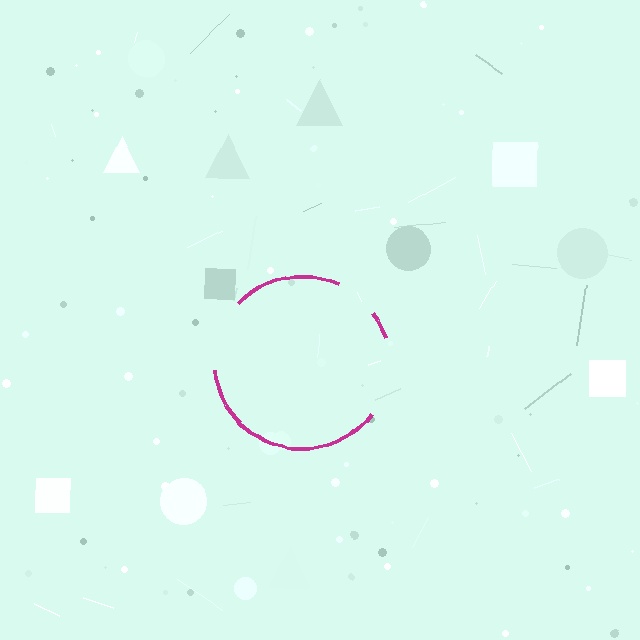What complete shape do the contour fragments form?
The contour fragments form a circle.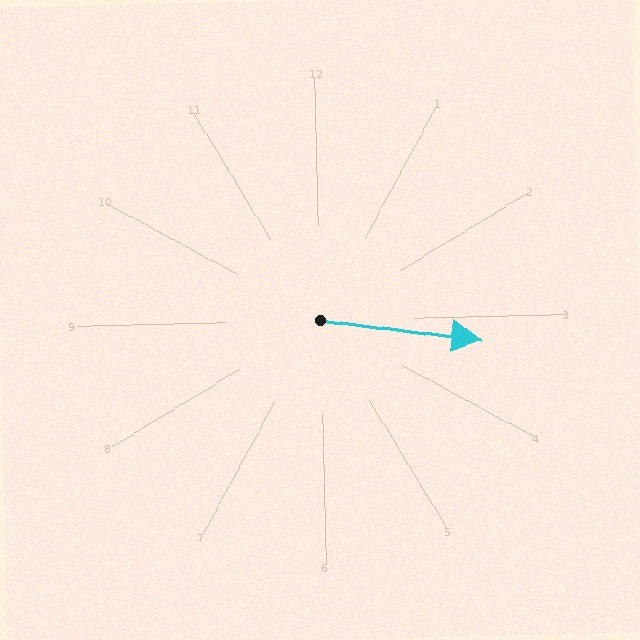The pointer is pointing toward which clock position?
Roughly 3 o'clock.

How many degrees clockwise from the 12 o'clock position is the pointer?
Approximately 98 degrees.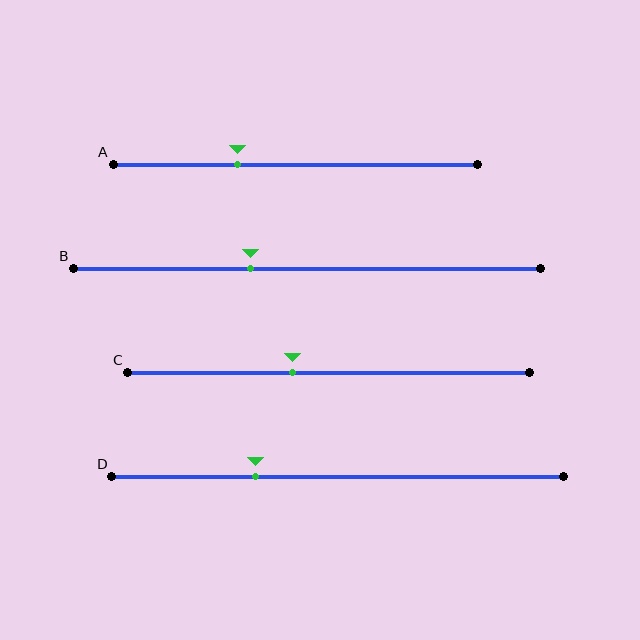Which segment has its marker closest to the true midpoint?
Segment C has its marker closest to the true midpoint.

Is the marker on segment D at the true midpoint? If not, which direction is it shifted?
No, the marker on segment D is shifted to the left by about 18% of the segment length.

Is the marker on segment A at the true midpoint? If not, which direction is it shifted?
No, the marker on segment A is shifted to the left by about 16% of the segment length.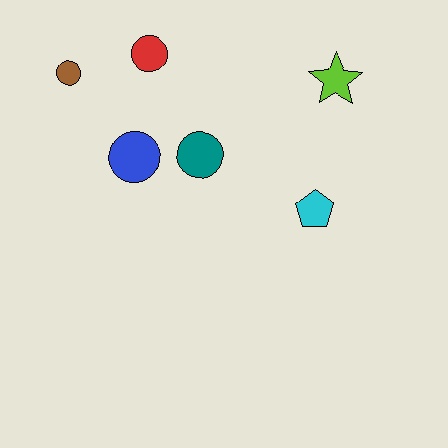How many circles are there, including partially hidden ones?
There are 4 circles.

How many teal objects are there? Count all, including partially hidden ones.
There is 1 teal object.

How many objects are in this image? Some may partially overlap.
There are 6 objects.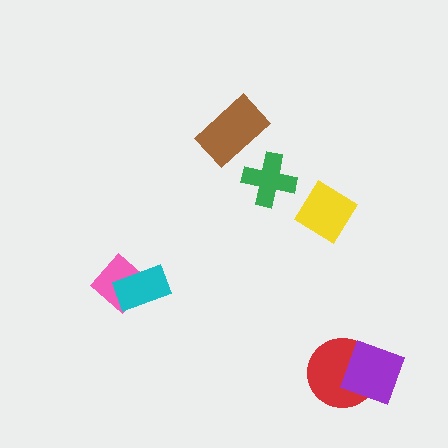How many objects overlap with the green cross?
0 objects overlap with the green cross.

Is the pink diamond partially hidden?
Yes, it is partially covered by another shape.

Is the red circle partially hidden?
Yes, it is partially covered by another shape.